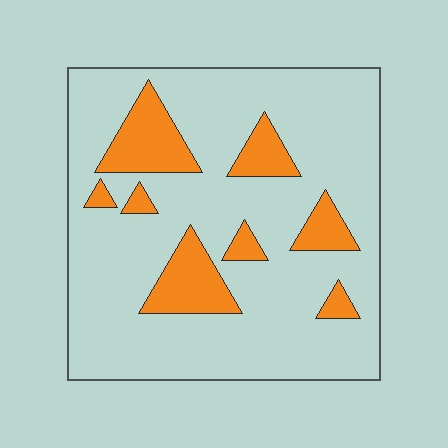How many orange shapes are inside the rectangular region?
8.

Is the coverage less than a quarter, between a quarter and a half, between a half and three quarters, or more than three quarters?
Less than a quarter.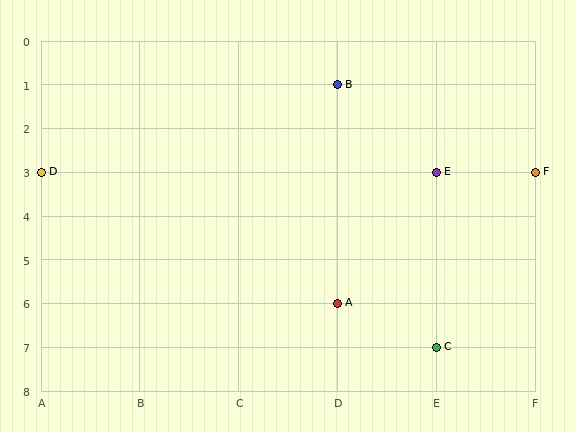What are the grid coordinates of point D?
Point D is at grid coordinates (A, 3).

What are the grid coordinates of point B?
Point B is at grid coordinates (D, 1).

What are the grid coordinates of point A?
Point A is at grid coordinates (D, 6).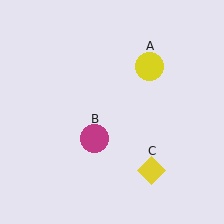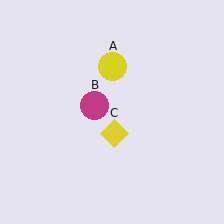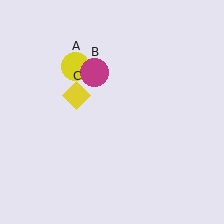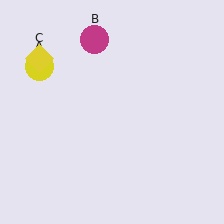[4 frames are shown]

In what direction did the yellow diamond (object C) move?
The yellow diamond (object C) moved up and to the left.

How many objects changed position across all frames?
3 objects changed position: yellow circle (object A), magenta circle (object B), yellow diamond (object C).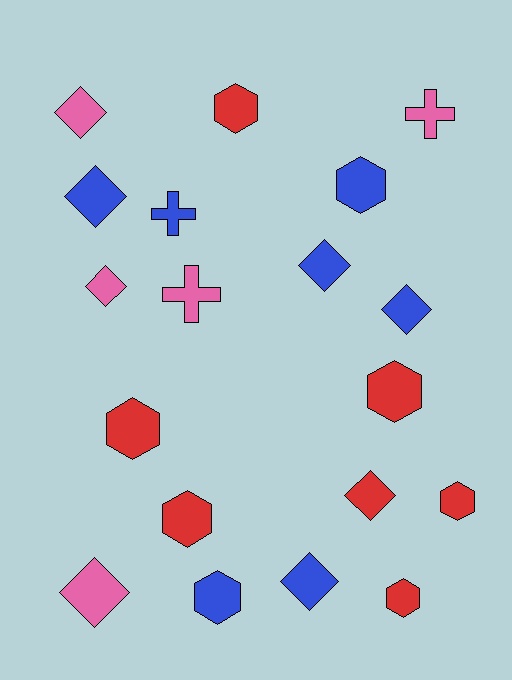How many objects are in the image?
There are 19 objects.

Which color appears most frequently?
Blue, with 7 objects.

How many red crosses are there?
There are no red crosses.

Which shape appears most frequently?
Diamond, with 8 objects.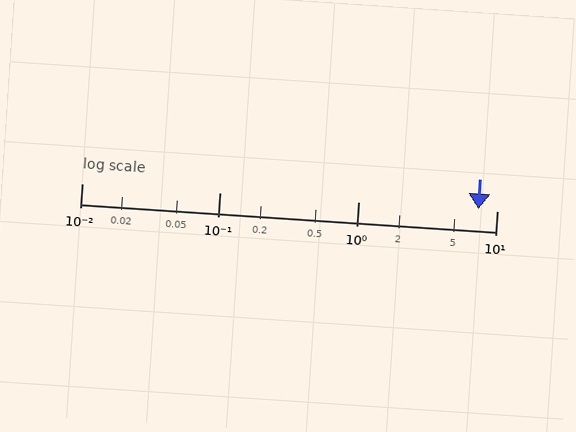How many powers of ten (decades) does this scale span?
The scale spans 3 decades, from 0.01 to 10.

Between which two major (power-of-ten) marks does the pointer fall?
The pointer is between 1 and 10.